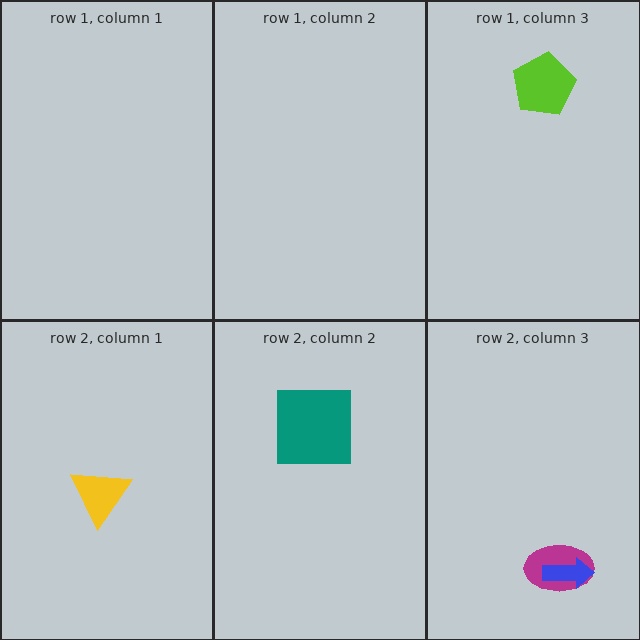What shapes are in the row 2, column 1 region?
The yellow triangle.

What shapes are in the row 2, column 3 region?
The magenta ellipse, the blue arrow.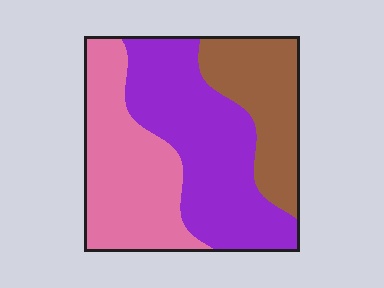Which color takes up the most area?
Purple, at roughly 40%.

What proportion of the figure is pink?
Pink takes up about one third (1/3) of the figure.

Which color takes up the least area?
Brown, at roughly 25%.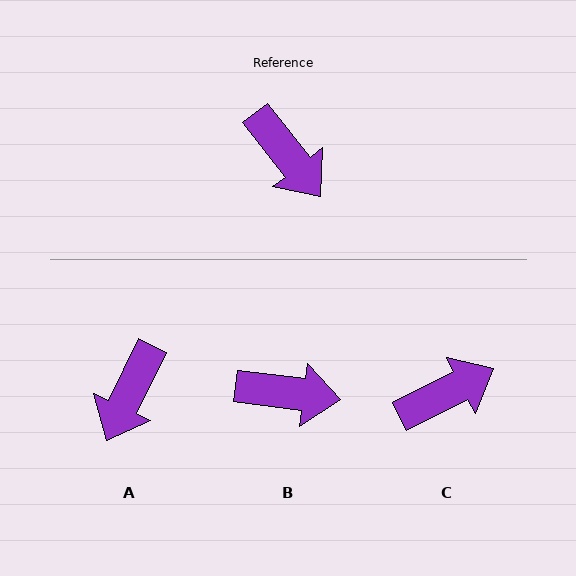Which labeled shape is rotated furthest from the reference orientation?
C, about 78 degrees away.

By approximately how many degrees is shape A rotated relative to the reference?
Approximately 64 degrees clockwise.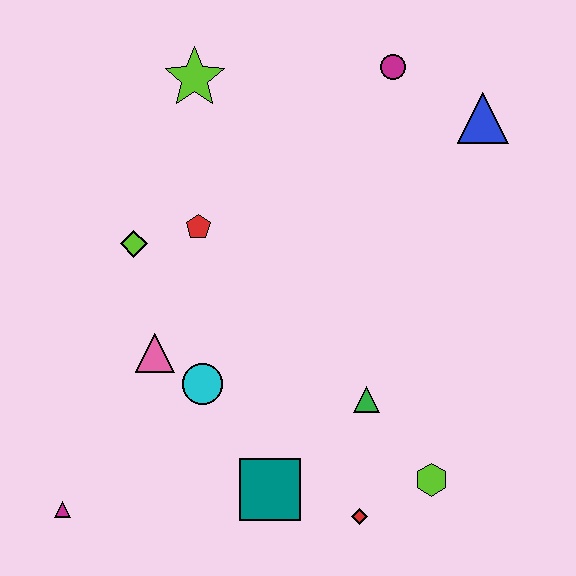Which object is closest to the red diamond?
The lime hexagon is closest to the red diamond.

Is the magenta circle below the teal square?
No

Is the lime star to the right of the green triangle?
No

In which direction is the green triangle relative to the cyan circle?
The green triangle is to the right of the cyan circle.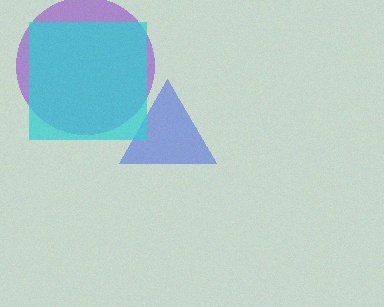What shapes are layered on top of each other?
The layered shapes are: a blue triangle, a purple circle, a cyan square.